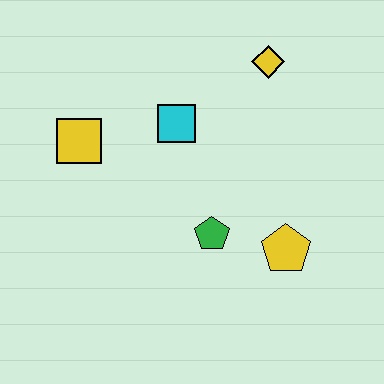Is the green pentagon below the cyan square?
Yes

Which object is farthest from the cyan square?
The yellow pentagon is farthest from the cyan square.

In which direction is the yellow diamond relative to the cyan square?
The yellow diamond is to the right of the cyan square.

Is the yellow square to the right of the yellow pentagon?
No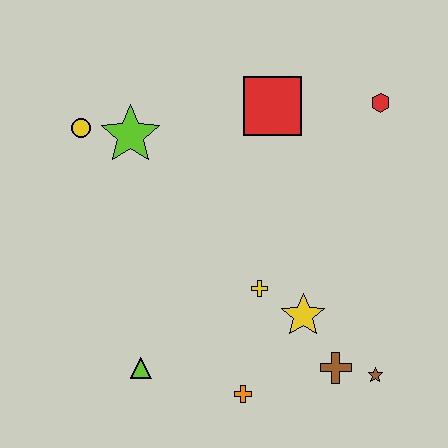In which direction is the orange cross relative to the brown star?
The orange cross is to the left of the brown star.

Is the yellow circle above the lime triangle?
Yes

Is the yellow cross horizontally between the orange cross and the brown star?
Yes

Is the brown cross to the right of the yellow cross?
Yes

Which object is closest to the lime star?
The yellow circle is closest to the lime star.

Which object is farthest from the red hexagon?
The lime triangle is farthest from the red hexagon.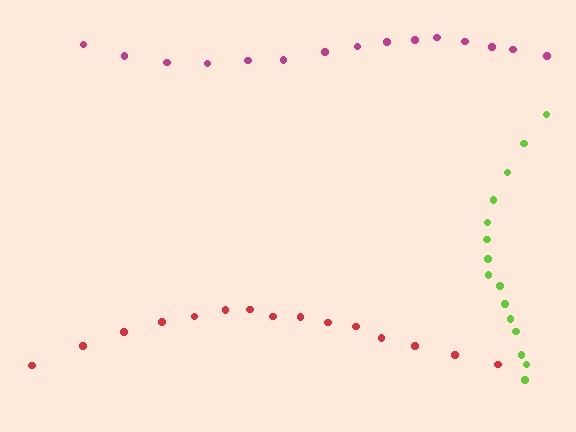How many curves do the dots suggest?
There are 3 distinct paths.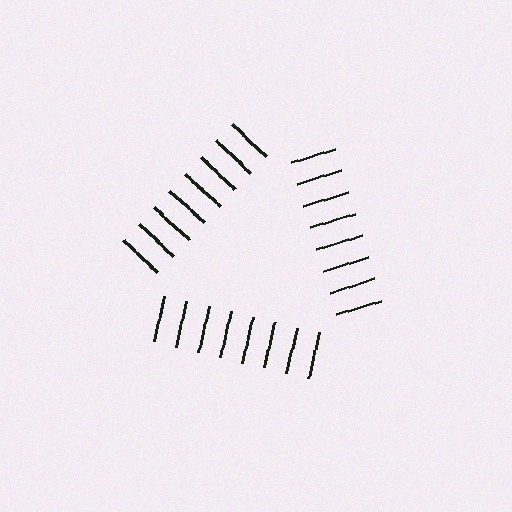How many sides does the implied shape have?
3 sides — the line-ends trace a triangle.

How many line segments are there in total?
24 — 8 along each of the 3 edges.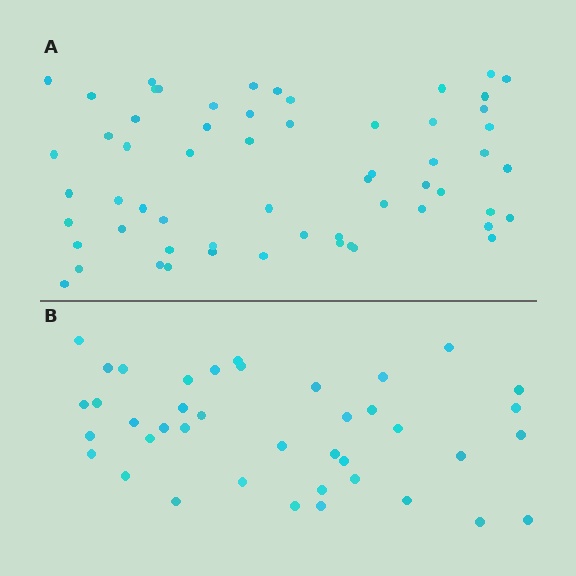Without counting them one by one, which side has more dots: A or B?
Region A (the top region) has more dots.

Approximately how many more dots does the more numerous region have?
Region A has approximately 20 more dots than region B.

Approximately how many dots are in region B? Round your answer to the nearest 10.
About 40 dots.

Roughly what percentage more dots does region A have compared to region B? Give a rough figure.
About 50% more.